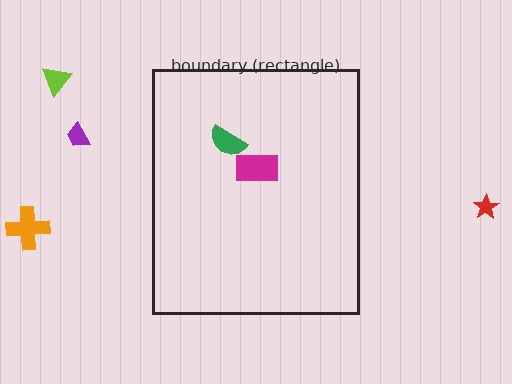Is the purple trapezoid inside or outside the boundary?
Outside.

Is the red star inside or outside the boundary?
Outside.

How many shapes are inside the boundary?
2 inside, 4 outside.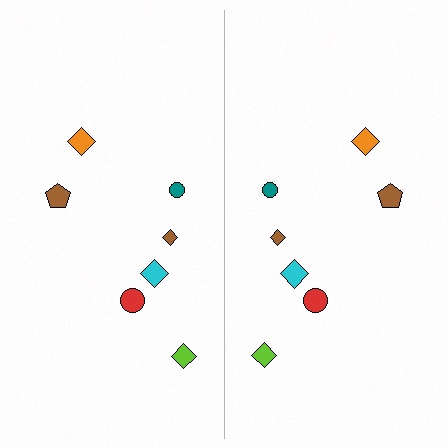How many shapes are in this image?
There are 14 shapes in this image.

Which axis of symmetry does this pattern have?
The pattern has a vertical axis of symmetry running through the center of the image.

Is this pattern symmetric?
Yes, this pattern has bilateral (reflection) symmetry.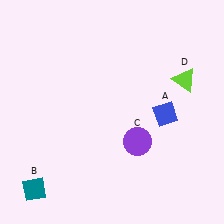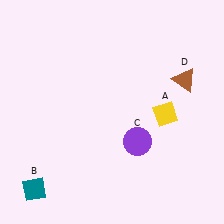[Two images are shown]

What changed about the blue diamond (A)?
In Image 1, A is blue. In Image 2, it changed to yellow.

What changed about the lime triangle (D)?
In Image 1, D is lime. In Image 2, it changed to brown.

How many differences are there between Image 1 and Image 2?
There are 2 differences between the two images.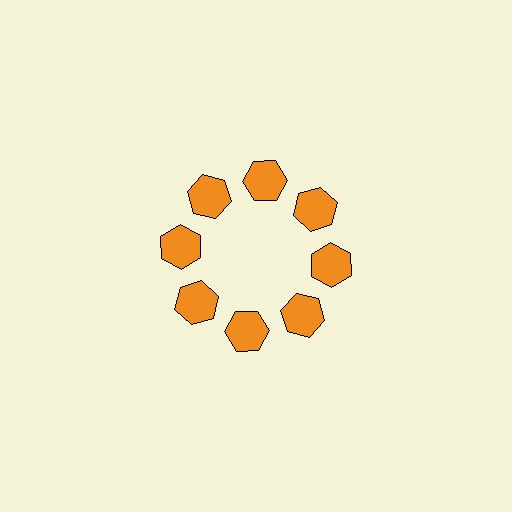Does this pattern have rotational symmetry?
Yes, this pattern has 8-fold rotational symmetry. It looks the same after rotating 45 degrees around the center.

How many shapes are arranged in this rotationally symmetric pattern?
There are 8 shapes, arranged in 8 groups of 1.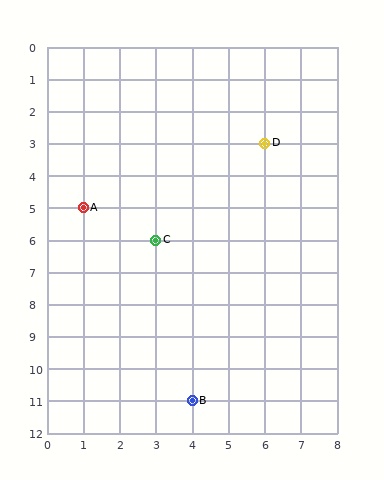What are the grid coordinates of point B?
Point B is at grid coordinates (4, 11).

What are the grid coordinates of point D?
Point D is at grid coordinates (6, 3).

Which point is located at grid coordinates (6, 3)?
Point D is at (6, 3).